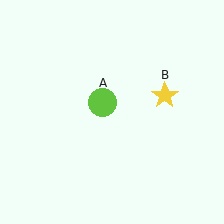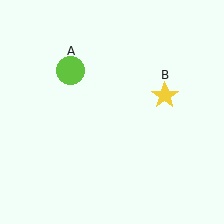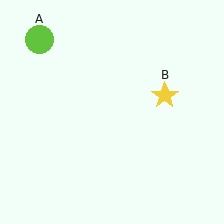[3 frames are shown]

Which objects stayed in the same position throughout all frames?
Yellow star (object B) remained stationary.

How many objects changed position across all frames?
1 object changed position: lime circle (object A).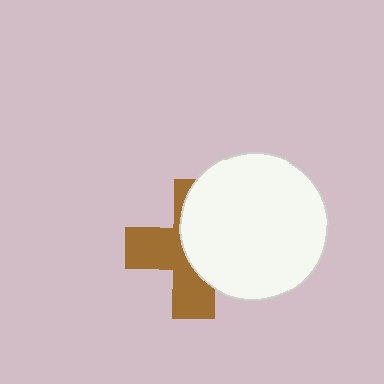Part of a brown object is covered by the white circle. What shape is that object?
It is a cross.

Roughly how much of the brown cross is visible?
About half of it is visible (roughly 49%).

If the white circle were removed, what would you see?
You would see the complete brown cross.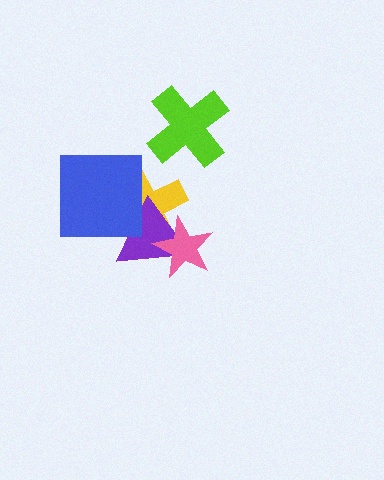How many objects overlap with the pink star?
2 objects overlap with the pink star.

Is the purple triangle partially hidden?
Yes, it is partially covered by another shape.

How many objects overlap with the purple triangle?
3 objects overlap with the purple triangle.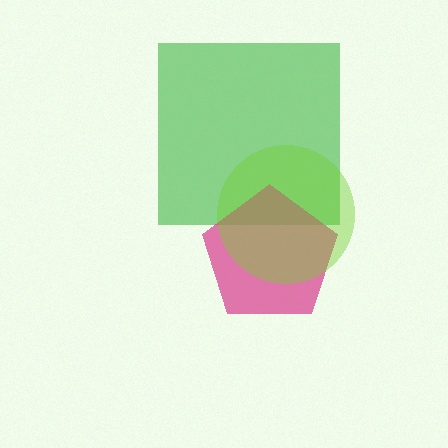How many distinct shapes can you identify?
There are 3 distinct shapes: a green square, a magenta pentagon, a lime circle.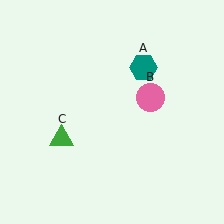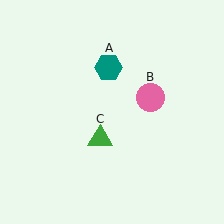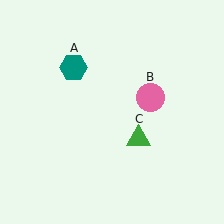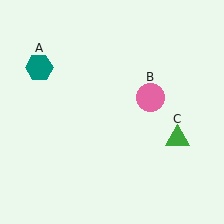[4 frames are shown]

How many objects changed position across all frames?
2 objects changed position: teal hexagon (object A), green triangle (object C).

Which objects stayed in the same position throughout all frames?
Pink circle (object B) remained stationary.